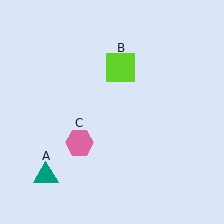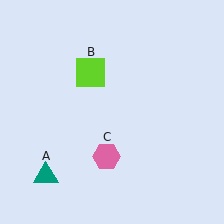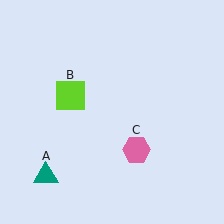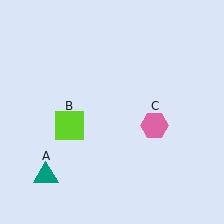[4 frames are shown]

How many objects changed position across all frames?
2 objects changed position: lime square (object B), pink hexagon (object C).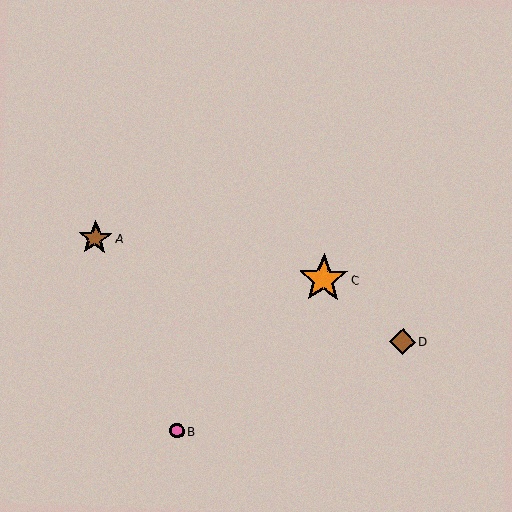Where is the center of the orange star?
The center of the orange star is at (323, 279).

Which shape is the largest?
The orange star (labeled C) is the largest.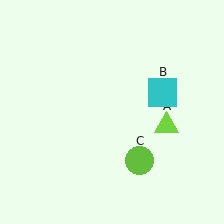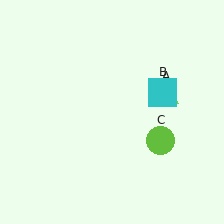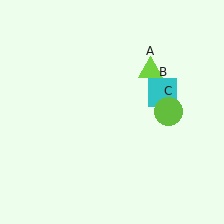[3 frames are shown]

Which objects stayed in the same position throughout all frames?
Cyan square (object B) remained stationary.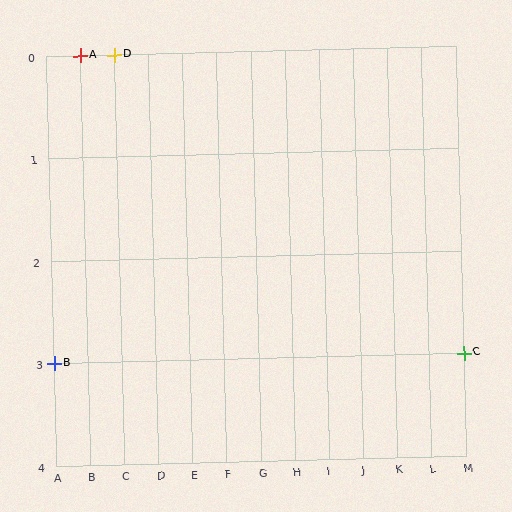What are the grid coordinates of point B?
Point B is at grid coordinates (A, 3).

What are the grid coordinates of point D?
Point D is at grid coordinates (C, 0).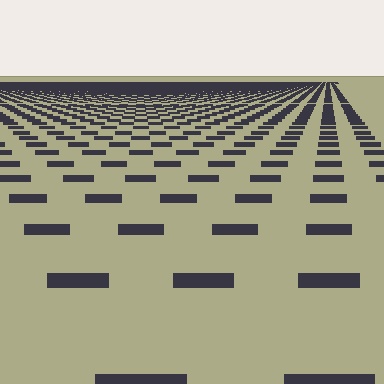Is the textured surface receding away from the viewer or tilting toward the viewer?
The surface is receding away from the viewer. Texture elements get smaller and denser toward the top.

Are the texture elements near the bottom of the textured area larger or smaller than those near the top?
Larger. Near the bottom, elements are closer to the viewer and appear at a bigger on-screen size.